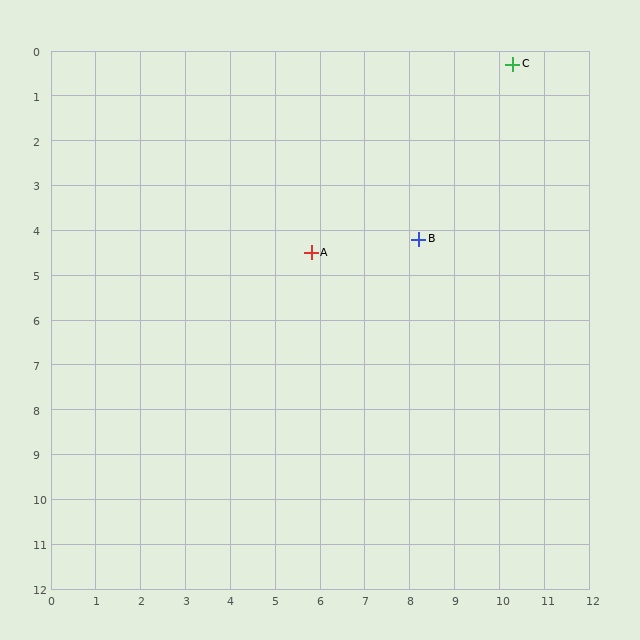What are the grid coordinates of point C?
Point C is at approximately (10.3, 0.3).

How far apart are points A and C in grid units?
Points A and C are about 6.2 grid units apart.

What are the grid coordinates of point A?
Point A is at approximately (5.8, 4.5).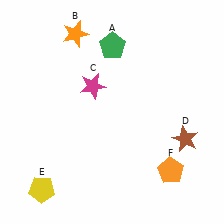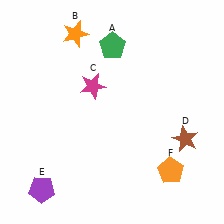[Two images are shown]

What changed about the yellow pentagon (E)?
In Image 1, E is yellow. In Image 2, it changed to purple.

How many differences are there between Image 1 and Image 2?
There is 1 difference between the two images.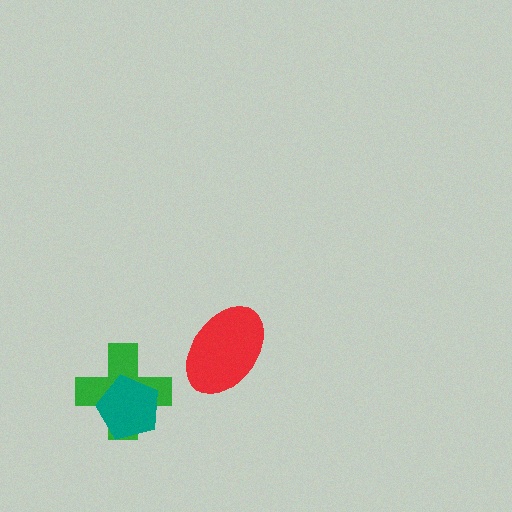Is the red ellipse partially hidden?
No, no other shape covers it.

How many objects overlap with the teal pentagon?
1 object overlaps with the teal pentagon.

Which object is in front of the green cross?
The teal pentagon is in front of the green cross.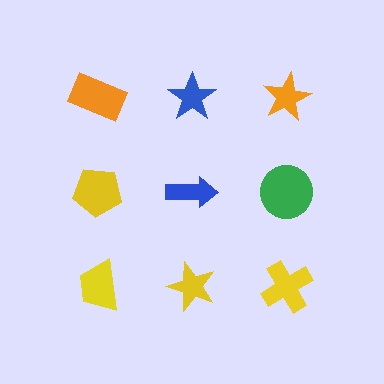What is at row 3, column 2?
A yellow star.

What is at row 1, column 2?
A blue star.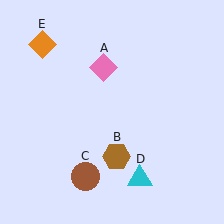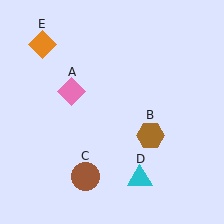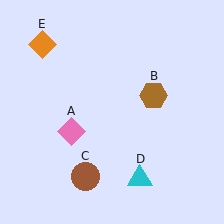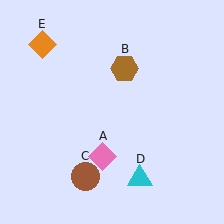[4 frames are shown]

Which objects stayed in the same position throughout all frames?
Brown circle (object C) and cyan triangle (object D) and orange diamond (object E) remained stationary.